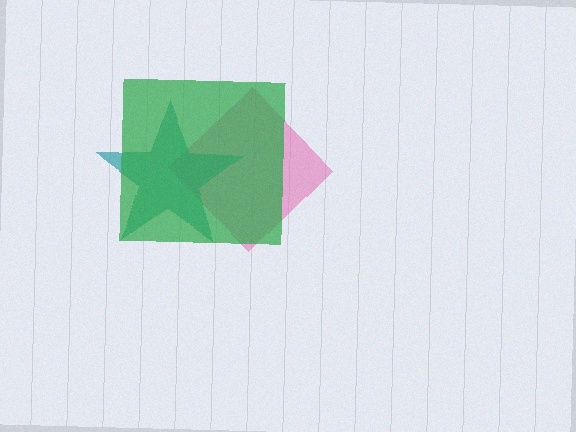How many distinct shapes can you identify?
There are 3 distinct shapes: a pink diamond, a teal star, a green square.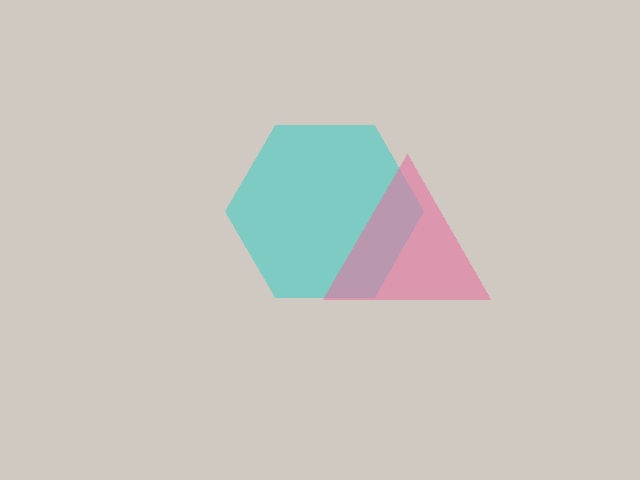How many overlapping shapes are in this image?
There are 2 overlapping shapes in the image.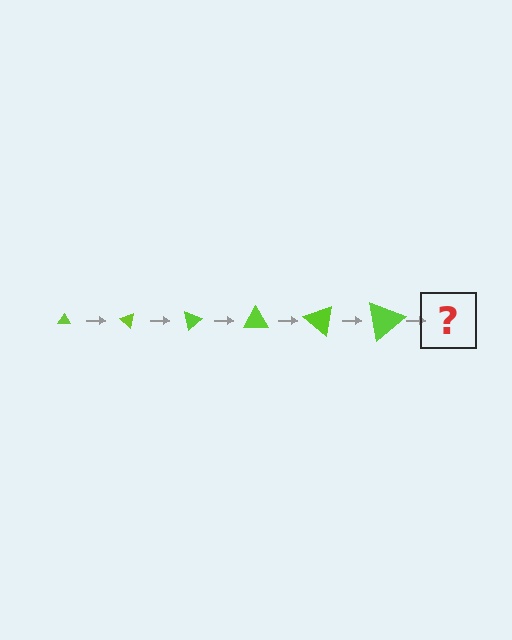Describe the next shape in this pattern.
It should be a triangle, larger than the previous one and rotated 240 degrees from the start.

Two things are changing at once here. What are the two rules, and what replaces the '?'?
The two rules are that the triangle grows larger each step and it rotates 40 degrees each step. The '?' should be a triangle, larger than the previous one and rotated 240 degrees from the start.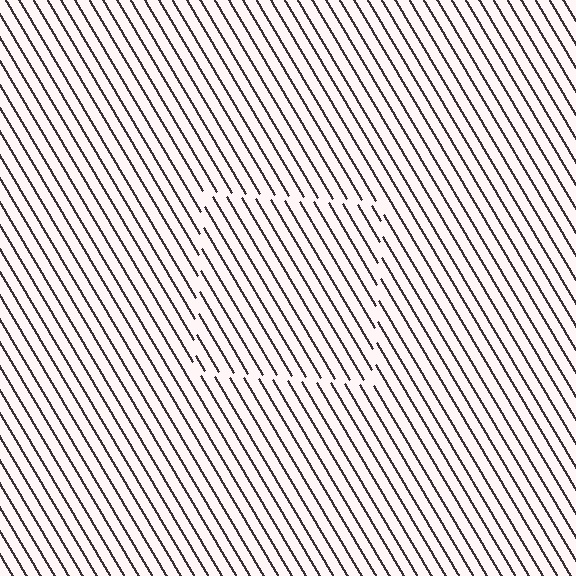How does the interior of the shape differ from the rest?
The interior of the shape contains the same grating, shifted by half a period — the contour is defined by the phase discontinuity where line-ends from the inner and outer gratings abut.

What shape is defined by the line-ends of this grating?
An illusory square. The interior of the shape contains the same grating, shifted by half a period — the contour is defined by the phase discontinuity where line-ends from the inner and outer gratings abut.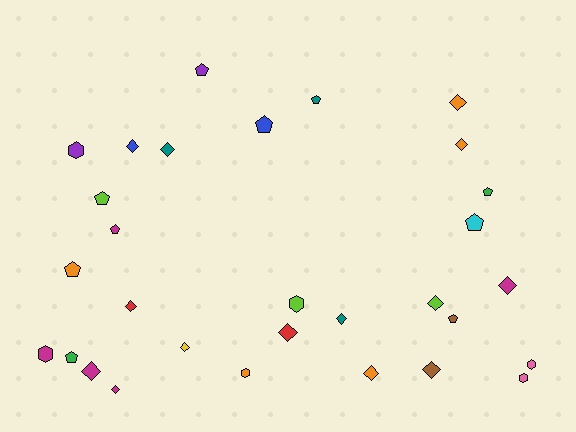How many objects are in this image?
There are 30 objects.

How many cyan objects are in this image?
There is 1 cyan object.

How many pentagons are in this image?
There are 10 pentagons.